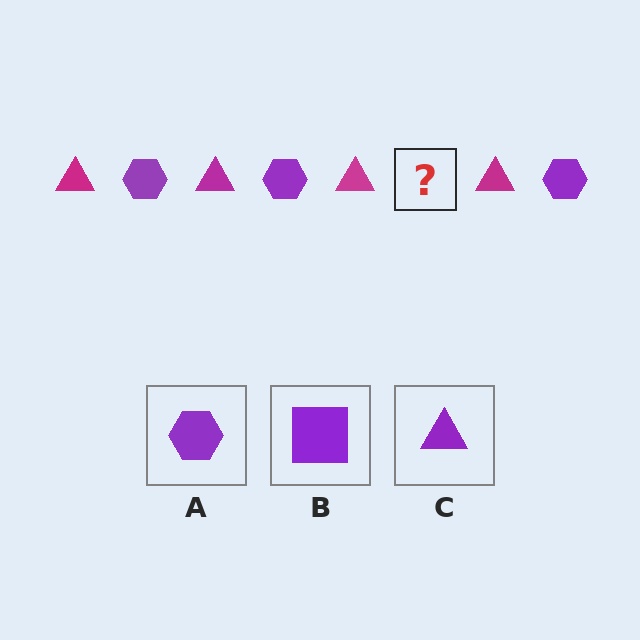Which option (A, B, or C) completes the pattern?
A.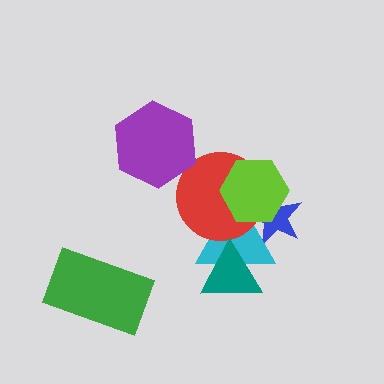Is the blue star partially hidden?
Yes, it is partially covered by another shape.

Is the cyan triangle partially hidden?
Yes, it is partially covered by another shape.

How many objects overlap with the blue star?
3 objects overlap with the blue star.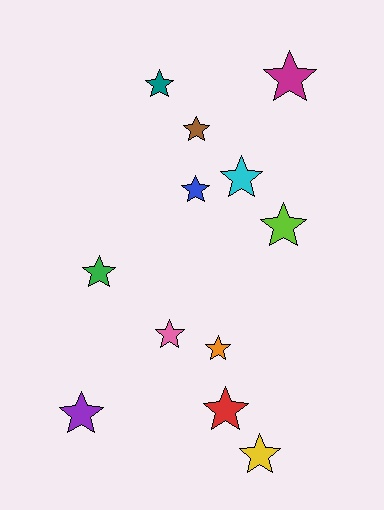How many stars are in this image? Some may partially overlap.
There are 12 stars.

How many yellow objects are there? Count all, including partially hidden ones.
There is 1 yellow object.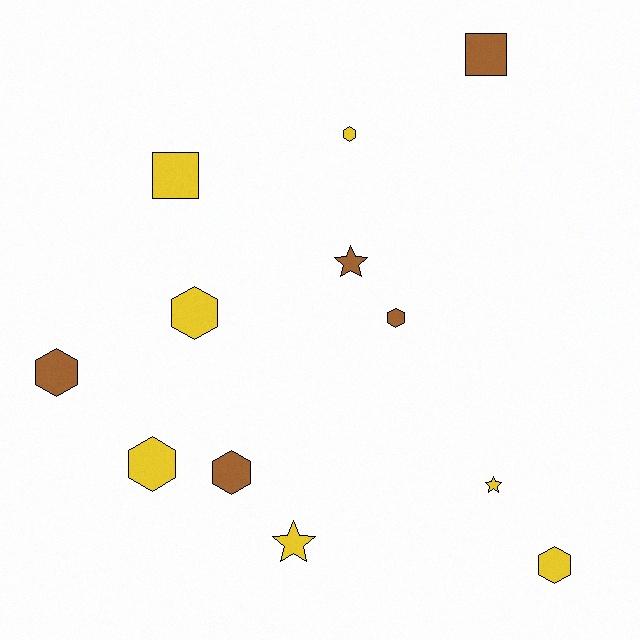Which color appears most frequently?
Yellow, with 7 objects.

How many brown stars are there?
There is 1 brown star.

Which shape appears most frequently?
Hexagon, with 7 objects.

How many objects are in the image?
There are 12 objects.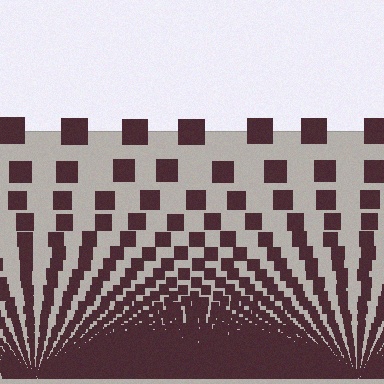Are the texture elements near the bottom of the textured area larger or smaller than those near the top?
Smaller. The gradient is inverted — elements near the bottom are smaller and denser.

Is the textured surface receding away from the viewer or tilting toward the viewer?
The surface appears to tilt toward the viewer. Texture elements get larger and sparser toward the top.